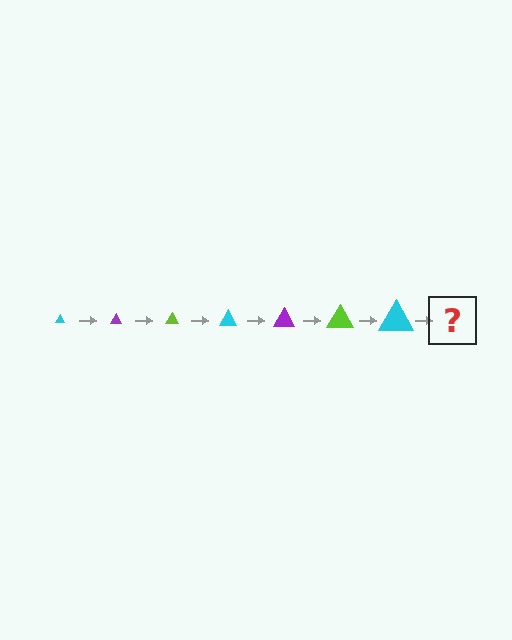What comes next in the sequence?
The next element should be a purple triangle, larger than the previous one.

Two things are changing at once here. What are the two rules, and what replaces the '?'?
The two rules are that the triangle grows larger each step and the color cycles through cyan, purple, and lime. The '?' should be a purple triangle, larger than the previous one.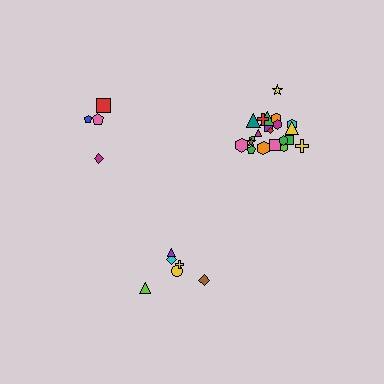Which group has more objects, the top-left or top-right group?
The top-right group.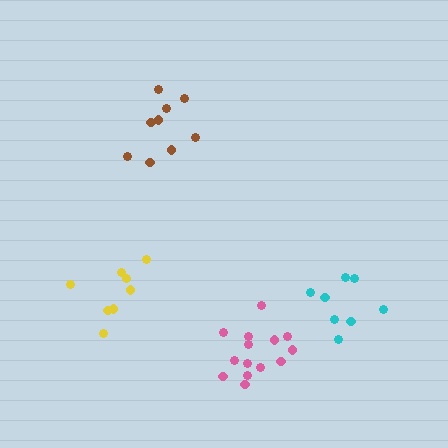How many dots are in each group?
Group 1: 9 dots, Group 2: 14 dots, Group 3: 8 dots, Group 4: 8 dots (39 total).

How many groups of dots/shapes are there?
There are 4 groups.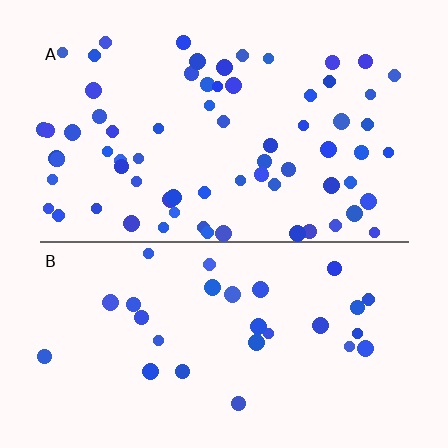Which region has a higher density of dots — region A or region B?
A (the top).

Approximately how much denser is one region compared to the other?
Approximately 2.4× — region A over region B.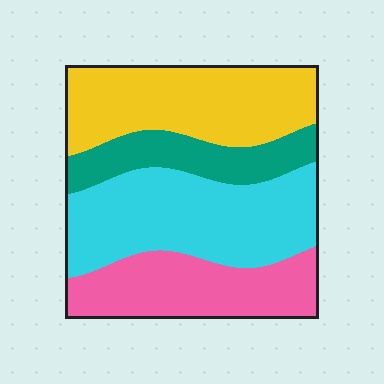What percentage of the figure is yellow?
Yellow covers around 30% of the figure.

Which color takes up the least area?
Teal, at roughly 15%.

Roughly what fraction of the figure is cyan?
Cyan covers roughly 35% of the figure.